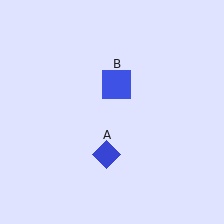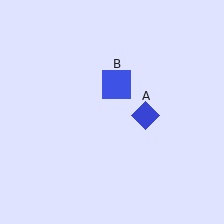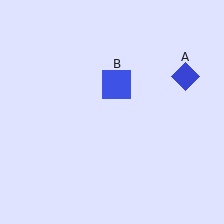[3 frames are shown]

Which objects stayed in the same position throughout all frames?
Blue square (object B) remained stationary.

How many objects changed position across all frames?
1 object changed position: blue diamond (object A).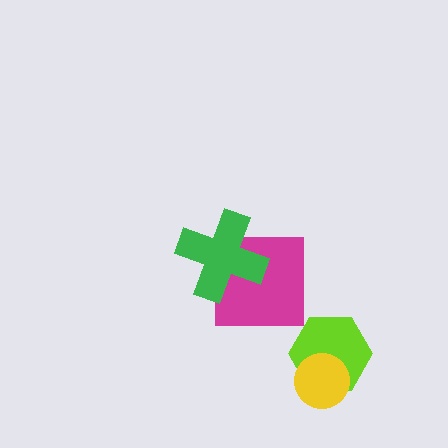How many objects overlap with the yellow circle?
1 object overlaps with the yellow circle.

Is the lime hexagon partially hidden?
Yes, it is partially covered by another shape.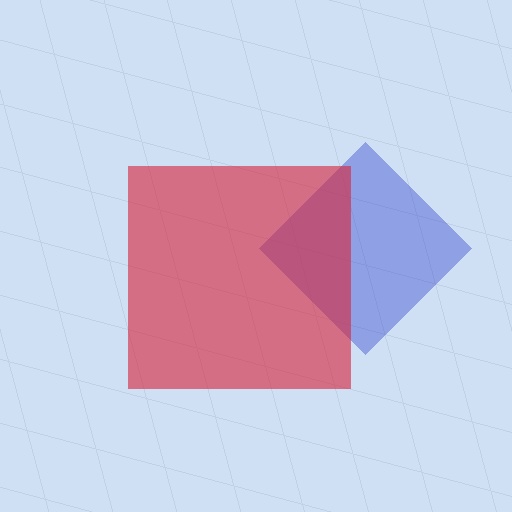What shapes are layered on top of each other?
The layered shapes are: a blue diamond, a red square.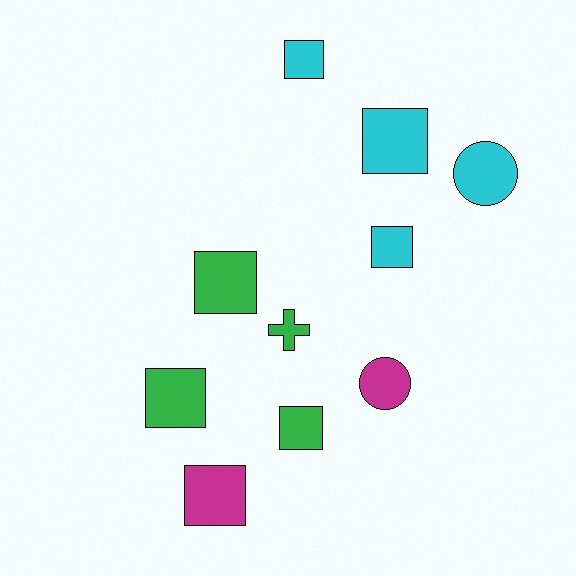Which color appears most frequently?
Cyan, with 4 objects.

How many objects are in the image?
There are 10 objects.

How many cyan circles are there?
There is 1 cyan circle.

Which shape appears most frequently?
Square, with 7 objects.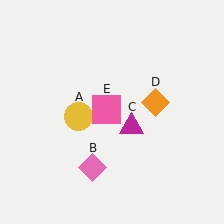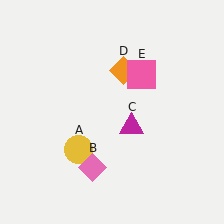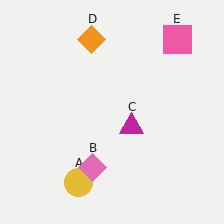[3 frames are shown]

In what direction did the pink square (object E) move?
The pink square (object E) moved up and to the right.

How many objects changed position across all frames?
3 objects changed position: yellow circle (object A), orange diamond (object D), pink square (object E).